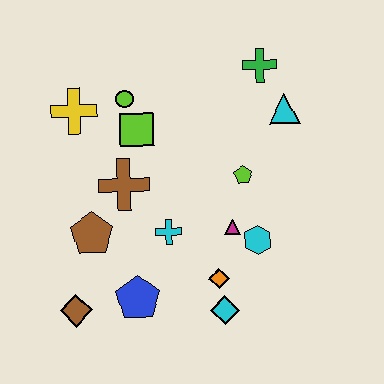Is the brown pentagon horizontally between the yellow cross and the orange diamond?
Yes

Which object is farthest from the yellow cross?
The cyan diamond is farthest from the yellow cross.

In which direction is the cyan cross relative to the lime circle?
The cyan cross is below the lime circle.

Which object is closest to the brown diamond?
The blue pentagon is closest to the brown diamond.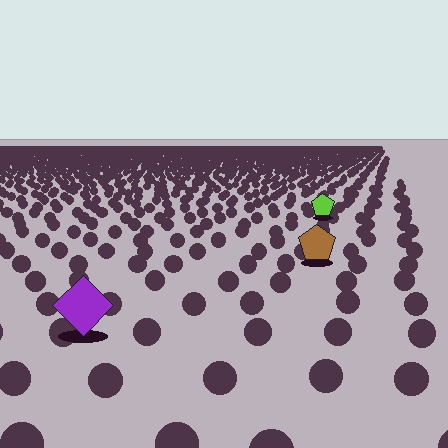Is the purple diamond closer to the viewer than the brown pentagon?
Yes. The purple diamond is closer — you can tell from the texture gradient: the ground texture is coarser near it.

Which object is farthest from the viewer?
The lime pentagon is farthest from the viewer. It appears smaller and the ground texture around it is denser.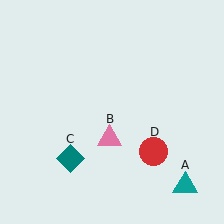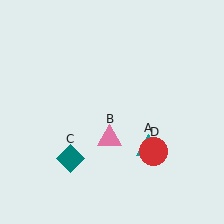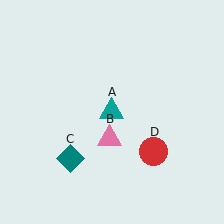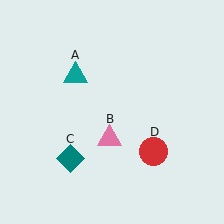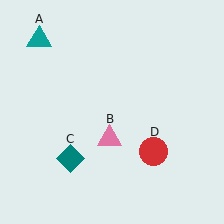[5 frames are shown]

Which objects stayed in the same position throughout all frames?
Pink triangle (object B) and teal diamond (object C) and red circle (object D) remained stationary.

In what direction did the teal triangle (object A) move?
The teal triangle (object A) moved up and to the left.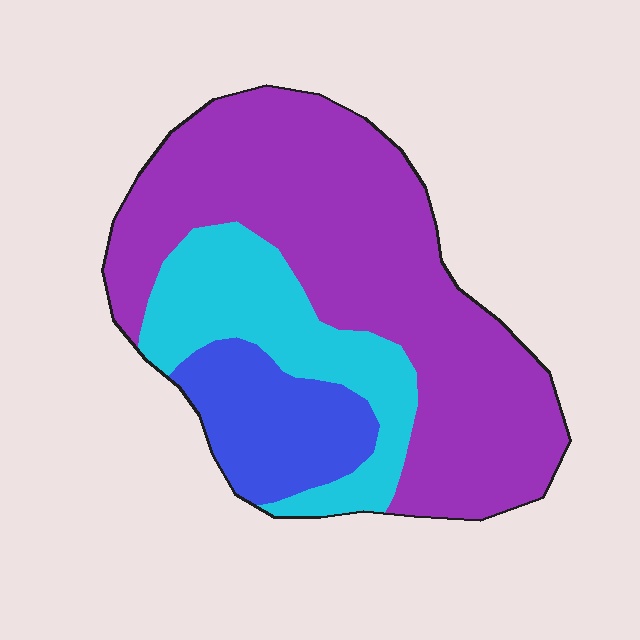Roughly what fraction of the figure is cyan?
Cyan takes up between a sixth and a third of the figure.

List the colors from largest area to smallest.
From largest to smallest: purple, cyan, blue.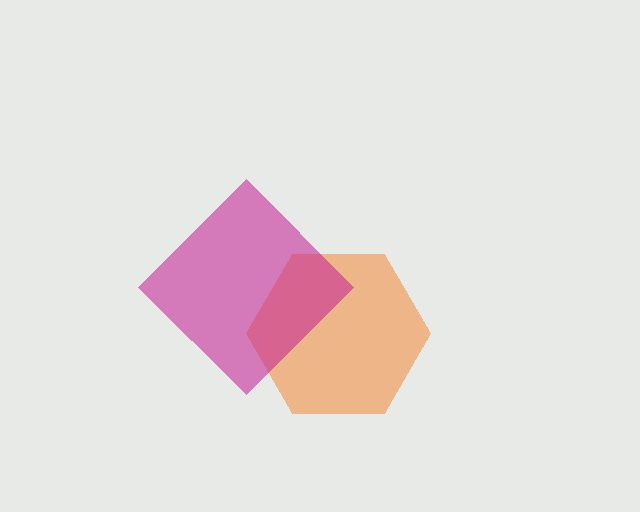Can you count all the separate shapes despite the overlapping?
Yes, there are 2 separate shapes.